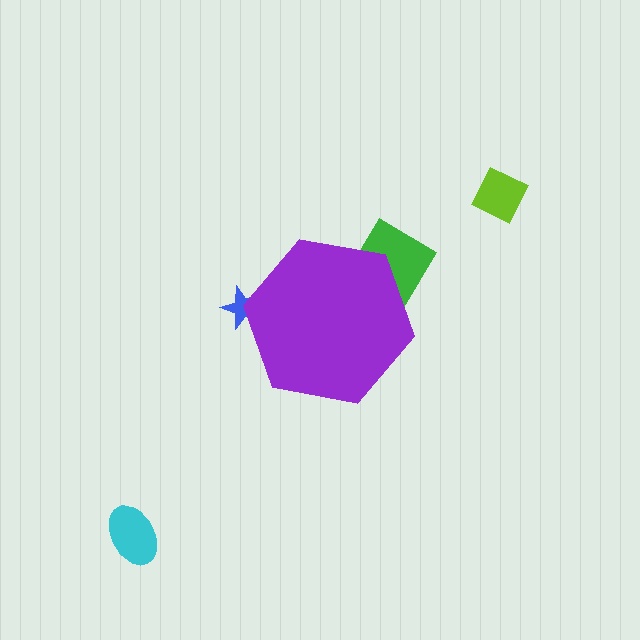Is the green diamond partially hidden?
Yes, the green diamond is partially hidden behind the purple hexagon.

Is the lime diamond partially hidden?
No, the lime diamond is fully visible.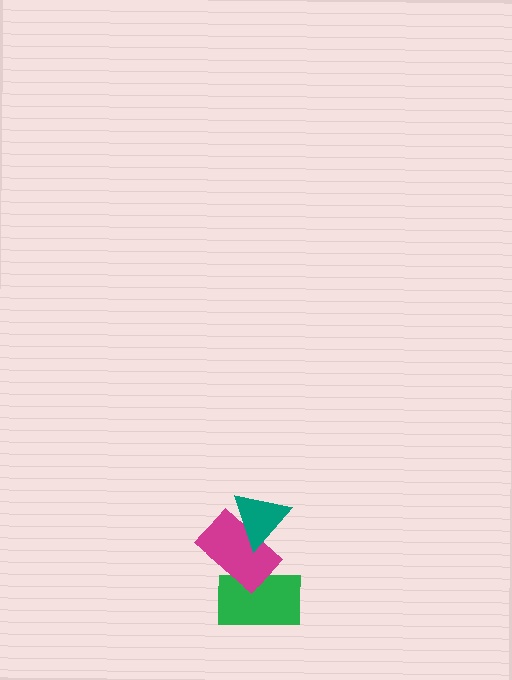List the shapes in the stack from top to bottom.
From top to bottom: the teal triangle, the magenta rectangle, the green rectangle.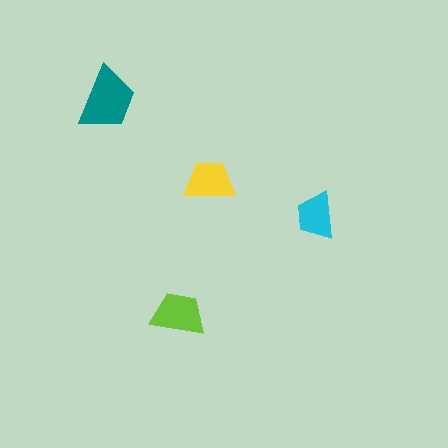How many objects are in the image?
There are 4 objects in the image.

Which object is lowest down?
The lime trapezoid is bottommost.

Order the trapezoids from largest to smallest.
the teal one, the lime one, the yellow one, the cyan one.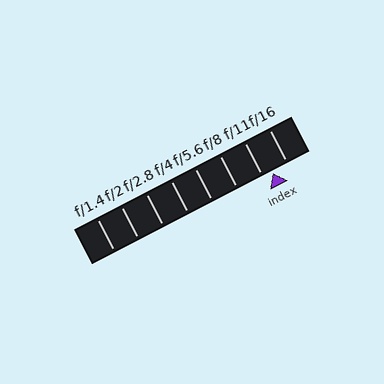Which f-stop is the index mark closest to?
The index mark is closest to f/11.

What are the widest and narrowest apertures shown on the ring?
The widest aperture shown is f/1.4 and the narrowest is f/16.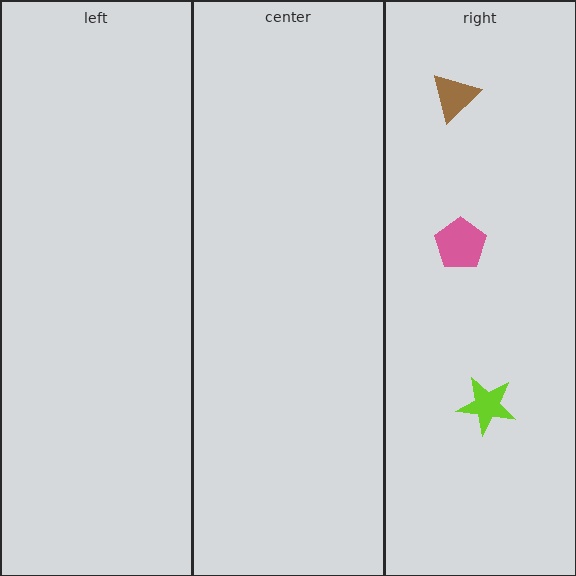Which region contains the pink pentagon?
The right region.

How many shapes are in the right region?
3.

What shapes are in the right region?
The lime star, the brown triangle, the pink pentagon.